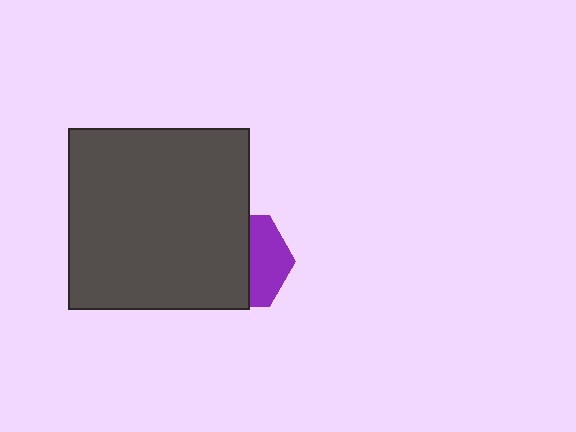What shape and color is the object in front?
The object in front is a dark gray square.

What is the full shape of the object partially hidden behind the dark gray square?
The partially hidden object is a purple hexagon.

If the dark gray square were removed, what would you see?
You would see the complete purple hexagon.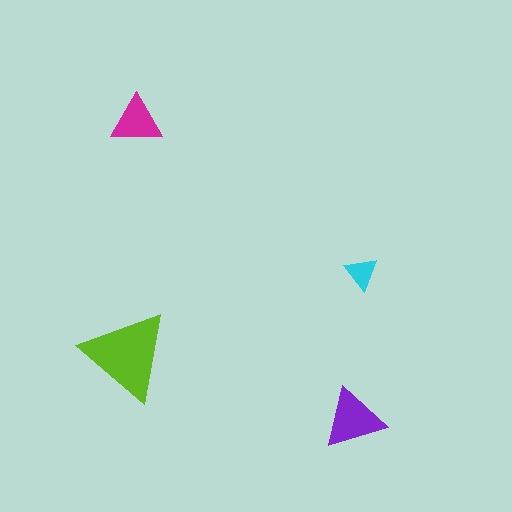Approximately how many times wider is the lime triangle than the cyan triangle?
About 2.5 times wider.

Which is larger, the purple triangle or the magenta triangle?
The purple one.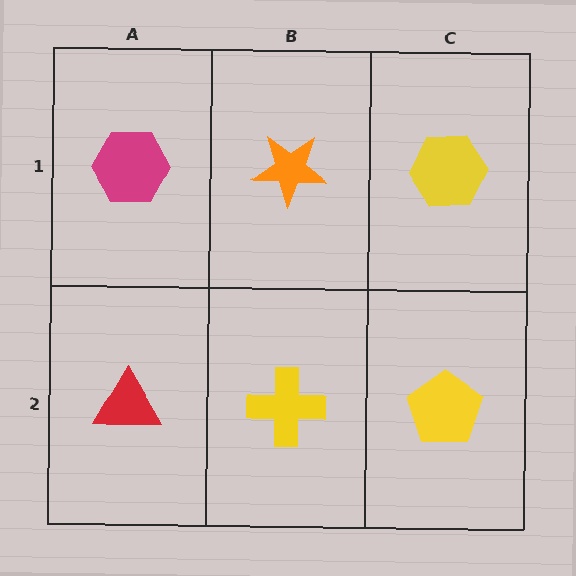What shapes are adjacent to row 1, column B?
A yellow cross (row 2, column B), a magenta hexagon (row 1, column A), a yellow hexagon (row 1, column C).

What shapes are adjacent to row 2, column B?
An orange star (row 1, column B), a red triangle (row 2, column A), a yellow pentagon (row 2, column C).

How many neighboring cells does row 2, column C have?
2.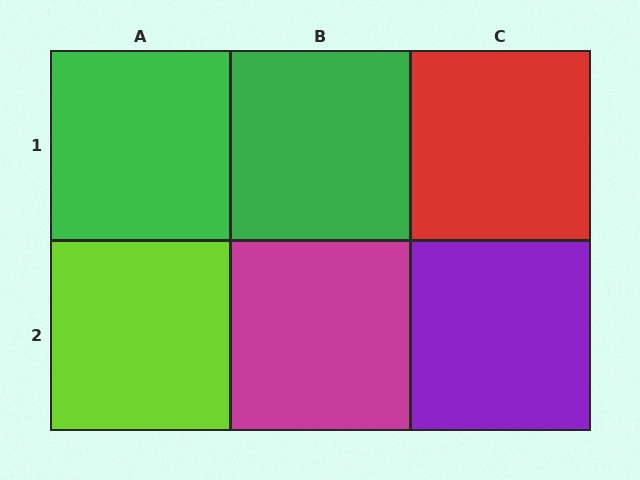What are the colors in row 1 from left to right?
Green, green, red.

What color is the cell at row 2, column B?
Magenta.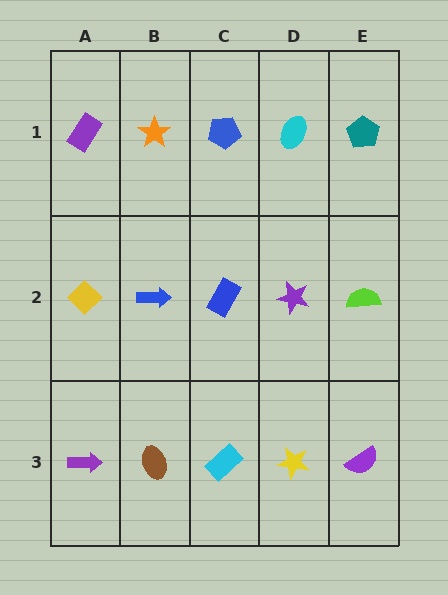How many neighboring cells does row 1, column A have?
2.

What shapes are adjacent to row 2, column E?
A teal pentagon (row 1, column E), a purple semicircle (row 3, column E), a purple star (row 2, column D).